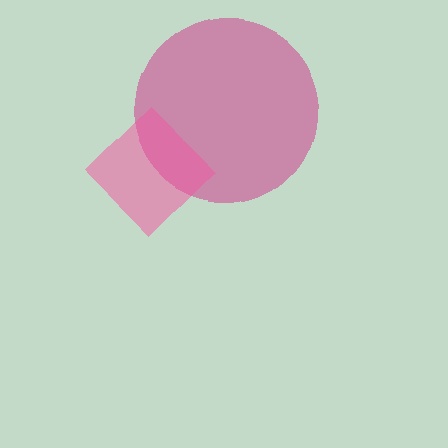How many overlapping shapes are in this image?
There are 2 overlapping shapes in the image.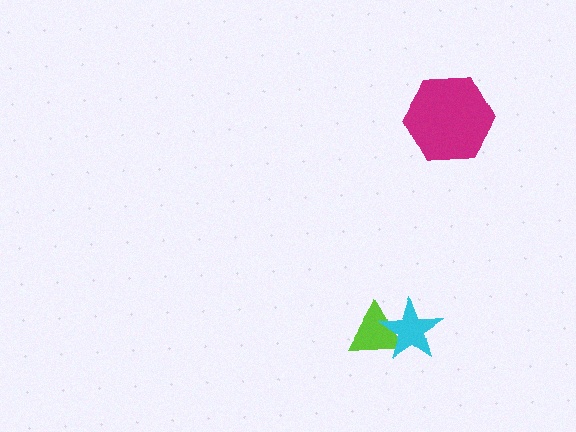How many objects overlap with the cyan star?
1 object overlaps with the cyan star.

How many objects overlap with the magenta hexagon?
0 objects overlap with the magenta hexagon.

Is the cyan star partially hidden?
No, no other shape covers it.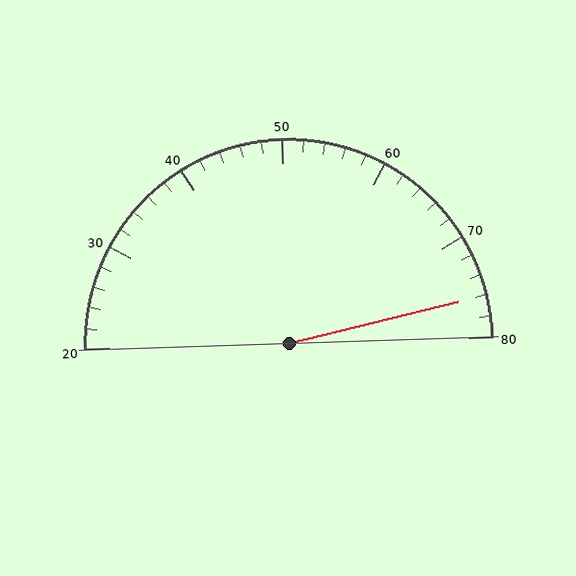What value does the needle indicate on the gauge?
The needle indicates approximately 76.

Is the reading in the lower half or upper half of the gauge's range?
The reading is in the upper half of the range (20 to 80).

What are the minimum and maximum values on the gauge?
The gauge ranges from 20 to 80.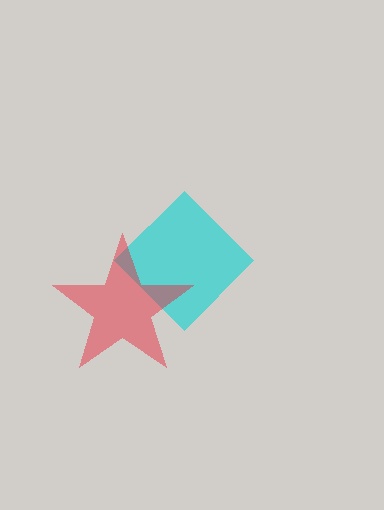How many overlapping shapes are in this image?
There are 2 overlapping shapes in the image.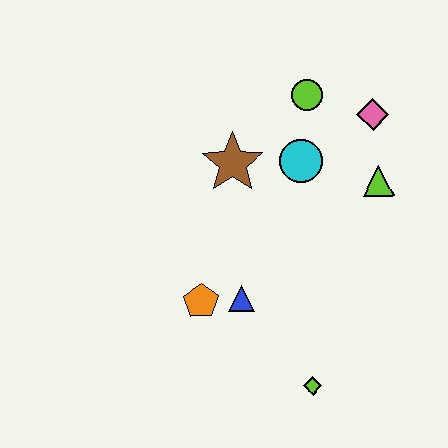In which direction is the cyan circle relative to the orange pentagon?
The cyan circle is above the orange pentagon.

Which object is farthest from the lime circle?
The lime diamond is farthest from the lime circle.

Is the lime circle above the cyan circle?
Yes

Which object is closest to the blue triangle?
The orange pentagon is closest to the blue triangle.